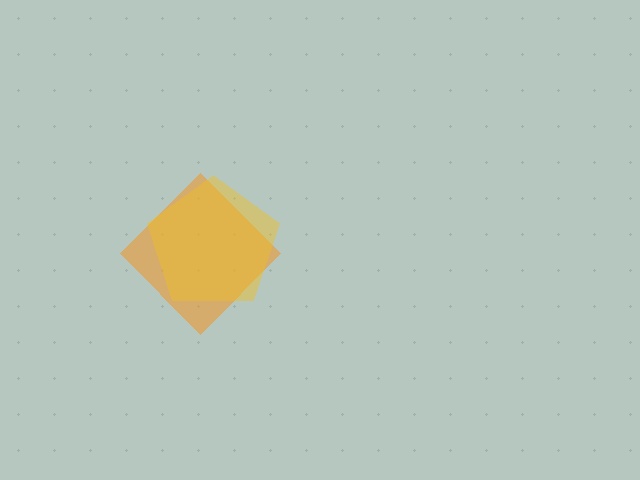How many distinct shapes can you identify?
There are 2 distinct shapes: an orange diamond, a yellow pentagon.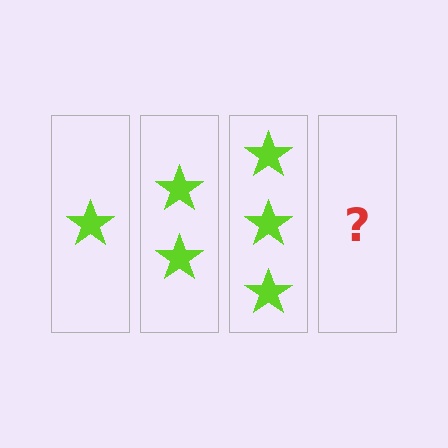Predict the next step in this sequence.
The next step is 4 stars.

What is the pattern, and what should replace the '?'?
The pattern is that each step adds one more star. The '?' should be 4 stars.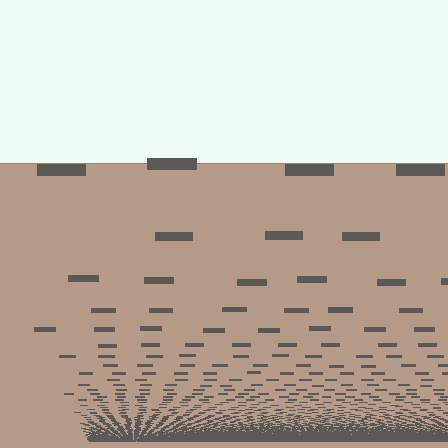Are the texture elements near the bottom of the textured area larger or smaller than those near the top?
Smaller. The gradient is inverted — elements near the bottom are smaller and denser.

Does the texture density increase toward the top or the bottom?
Density increases toward the bottom.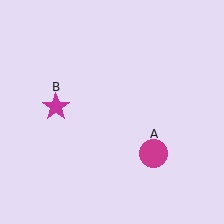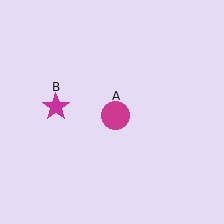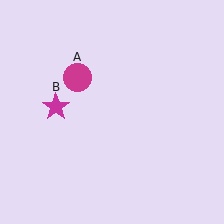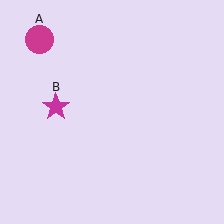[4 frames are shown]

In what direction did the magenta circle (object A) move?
The magenta circle (object A) moved up and to the left.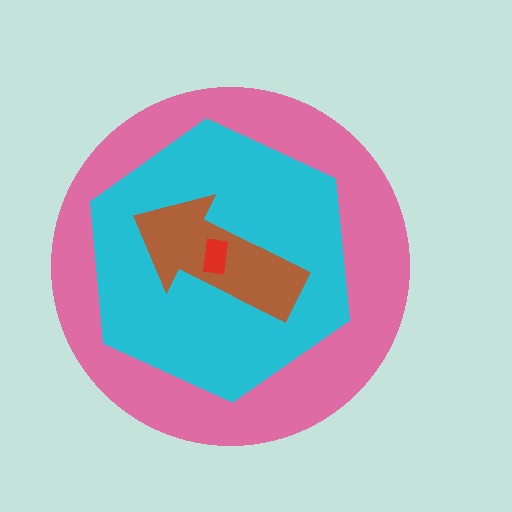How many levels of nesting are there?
4.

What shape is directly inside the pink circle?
The cyan hexagon.